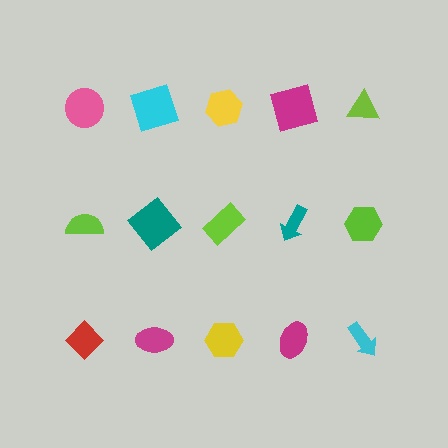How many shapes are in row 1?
5 shapes.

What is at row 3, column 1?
A red diamond.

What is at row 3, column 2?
A magenta ellipse.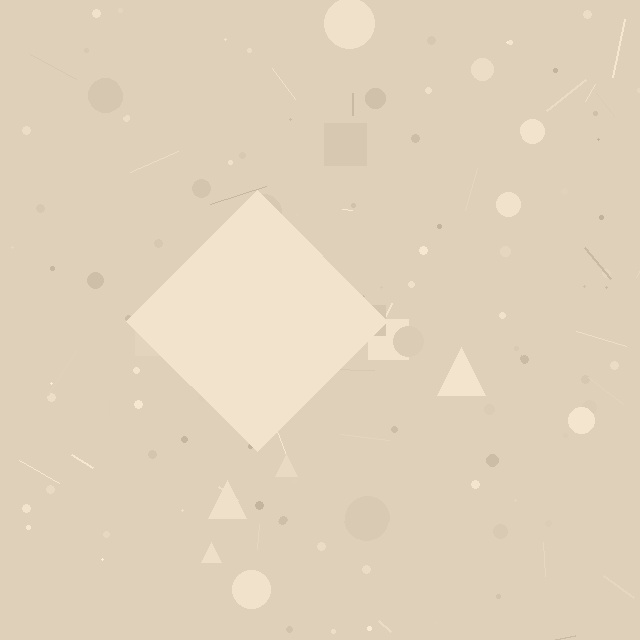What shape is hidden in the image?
A diamond is hidden in the image.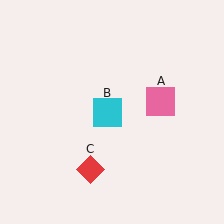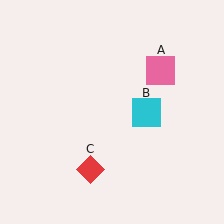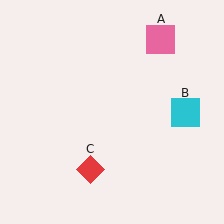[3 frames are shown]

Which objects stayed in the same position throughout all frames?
Red diamond (object C) remained stationary.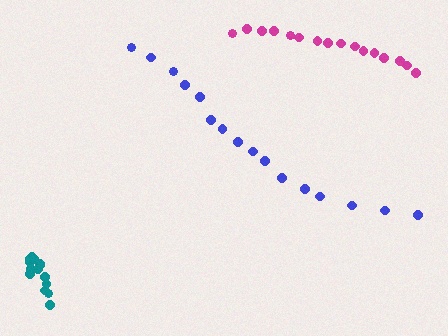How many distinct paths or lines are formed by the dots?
There are 3 distinct paths.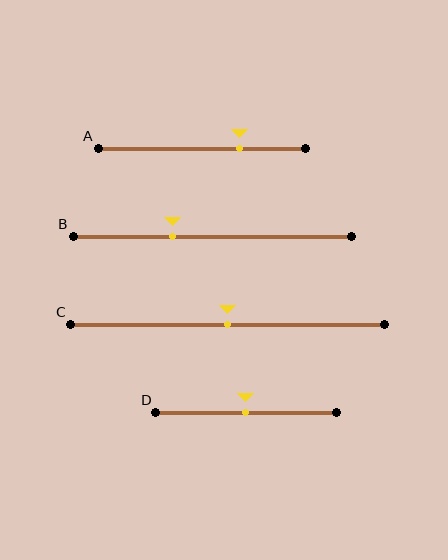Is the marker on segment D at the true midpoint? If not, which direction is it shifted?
Yes, the marker on segment D is at the true midpoint.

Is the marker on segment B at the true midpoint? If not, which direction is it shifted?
No, the marker on segment B is shifted to the left by about 15% of the segment length.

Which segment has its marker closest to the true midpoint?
Segment C has its marker closest to the true midpoint.